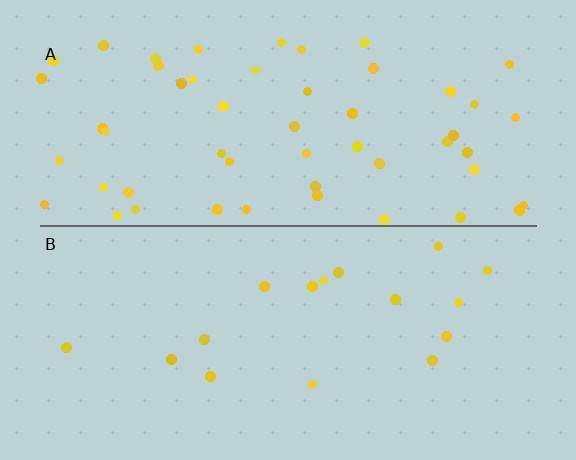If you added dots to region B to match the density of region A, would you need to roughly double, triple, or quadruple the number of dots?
Approximately triple.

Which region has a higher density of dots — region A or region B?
A (the top).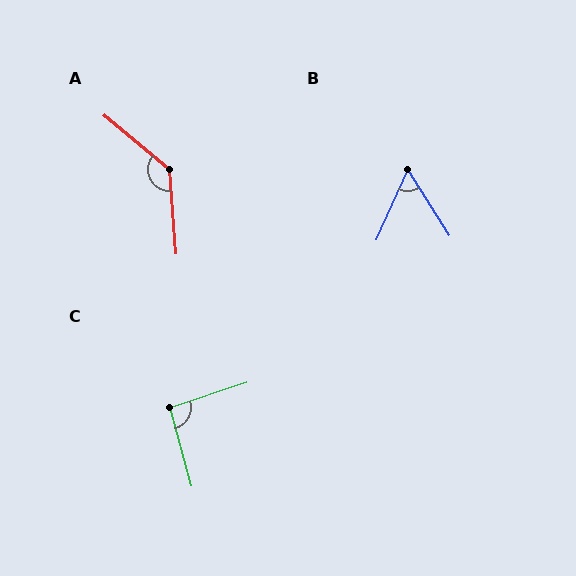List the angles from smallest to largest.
B (57°), C (93°), A (134°).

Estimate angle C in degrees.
Approximately 93 degrees.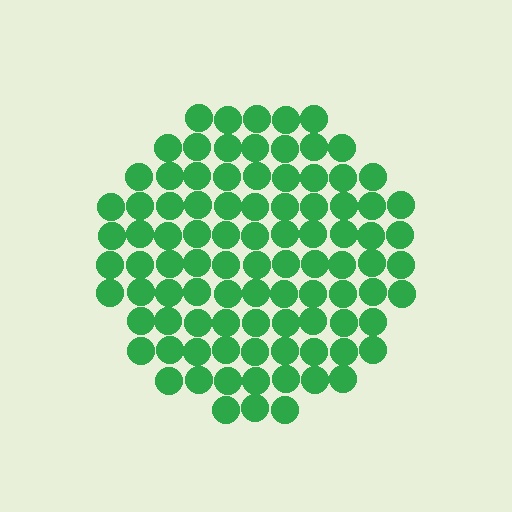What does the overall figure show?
The overall figure shows a circle.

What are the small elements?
The small elements are circles.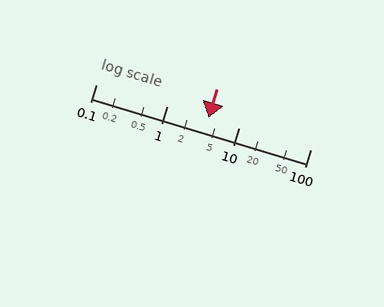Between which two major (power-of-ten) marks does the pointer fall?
The pointer is between 1 and 10.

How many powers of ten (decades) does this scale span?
The scale spans 3 decades, from 0.1 to 100.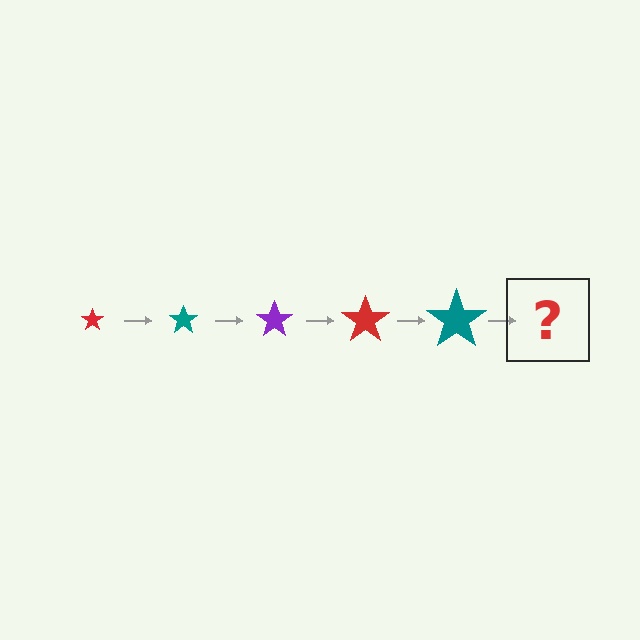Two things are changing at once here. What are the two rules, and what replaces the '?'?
The two rules are that the star grows larger each step and the color cycles through red, teal, and purple. The '?' should be a purple star, larger than the previous one.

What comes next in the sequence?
The next element should be a purple star, larger than the previous one.